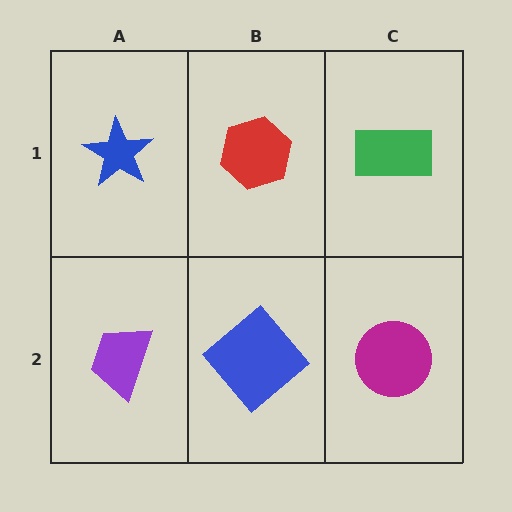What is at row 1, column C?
A green rectangle.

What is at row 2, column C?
A magenta circle.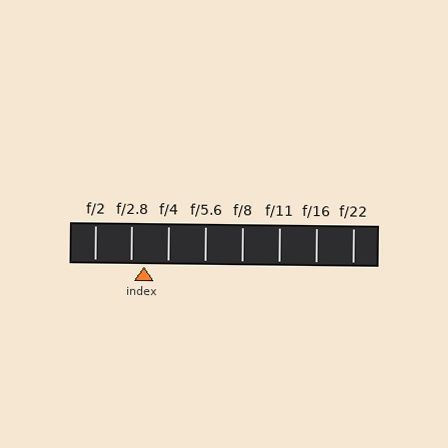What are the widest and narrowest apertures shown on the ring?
The widest aperture shown is f/2 and the narrowest is f/22.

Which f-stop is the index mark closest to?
The index mark is closest to f/2.8.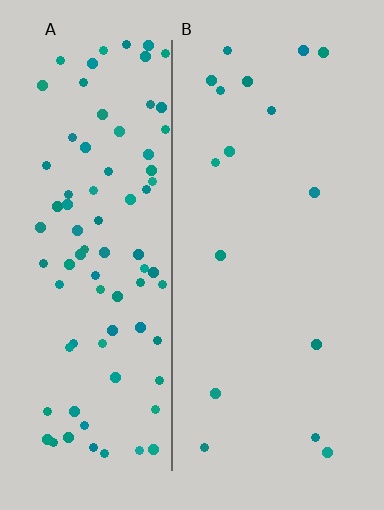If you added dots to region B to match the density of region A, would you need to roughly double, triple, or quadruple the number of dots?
Approximately quadruple.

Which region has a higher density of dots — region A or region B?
A (the left).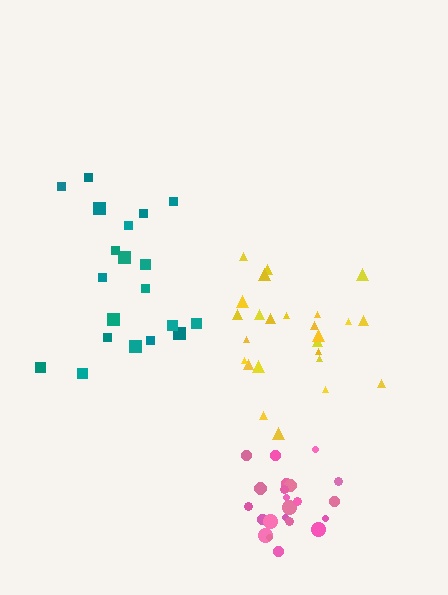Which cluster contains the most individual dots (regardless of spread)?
Yellow (25).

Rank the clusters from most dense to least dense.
pink, yellow, teal.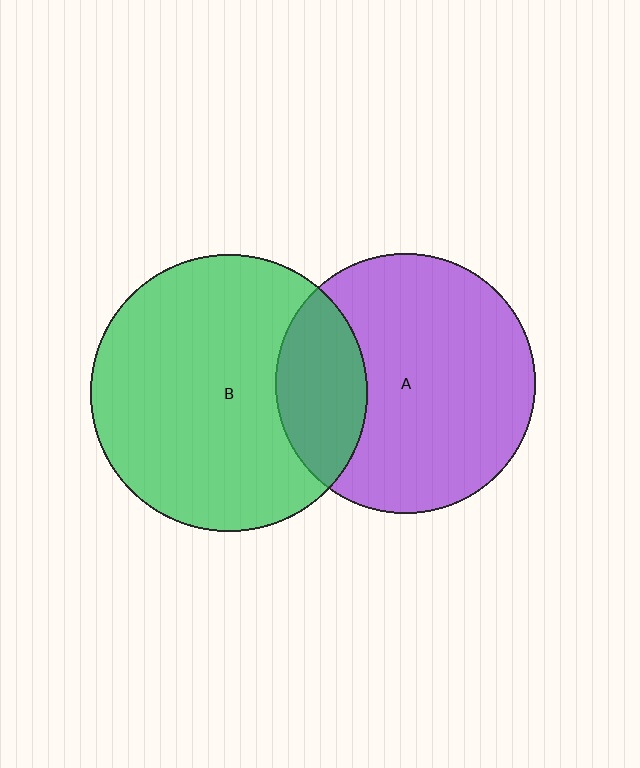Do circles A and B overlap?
Yes.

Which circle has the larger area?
Circle B (green).